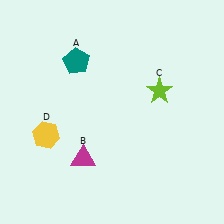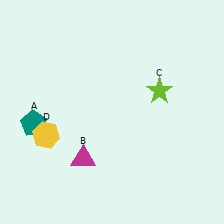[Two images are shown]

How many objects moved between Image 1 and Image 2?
1 object moved between the two images.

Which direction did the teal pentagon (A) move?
The teal pentagon (A) moved down.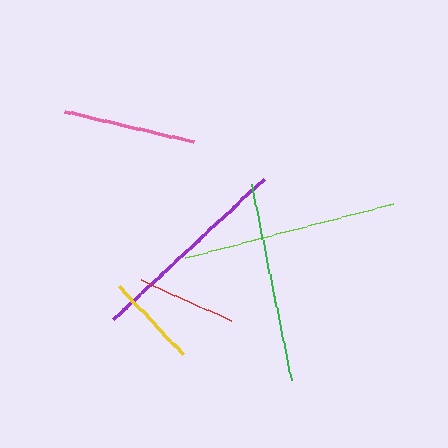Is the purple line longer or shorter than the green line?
The purple line is longer than the green line.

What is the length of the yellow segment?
The yellow segment is approximately 93 pixels long.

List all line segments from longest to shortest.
From longest to shortest: lime, purple, green, pink, red, yellow.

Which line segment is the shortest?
The yellow line is the shortest at approximately 93 pixels.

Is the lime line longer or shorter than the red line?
The lime line is longer than the red line.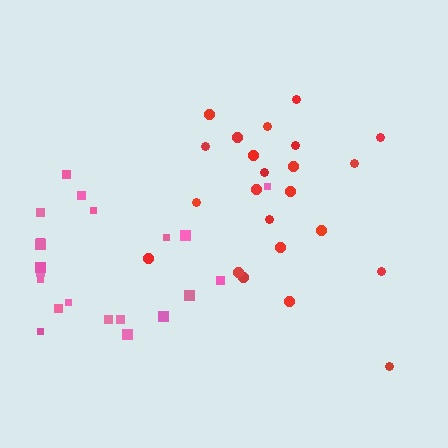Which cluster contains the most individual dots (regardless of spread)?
Red (23).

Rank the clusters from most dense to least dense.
pink, red.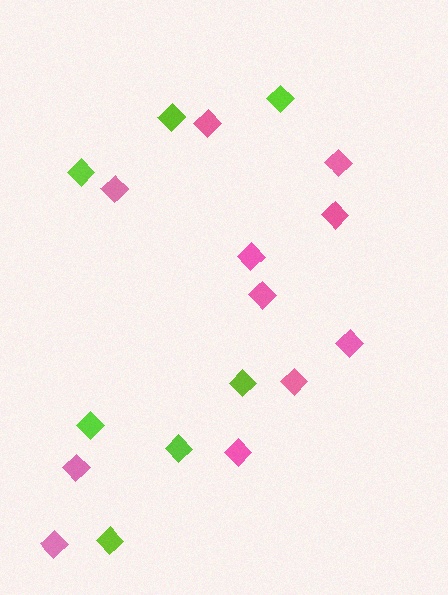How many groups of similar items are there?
There are 2 groups: one group of lime diamonds (7) and one group of pink diamonds (11).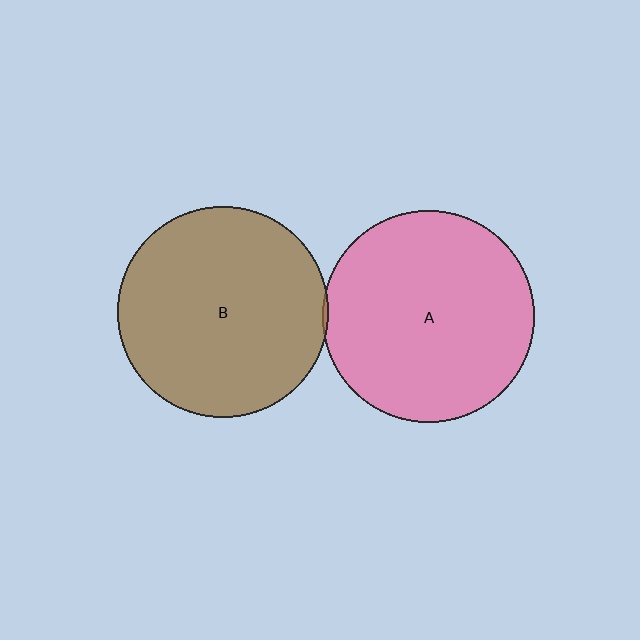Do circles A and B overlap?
Yes.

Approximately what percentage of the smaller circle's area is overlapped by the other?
Approximately 5%.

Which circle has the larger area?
Circle A (pink).